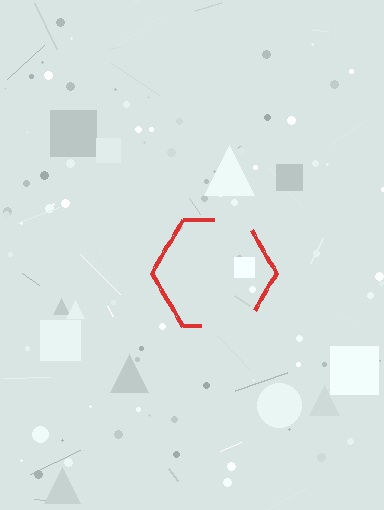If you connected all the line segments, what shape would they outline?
They would outline a hexagon.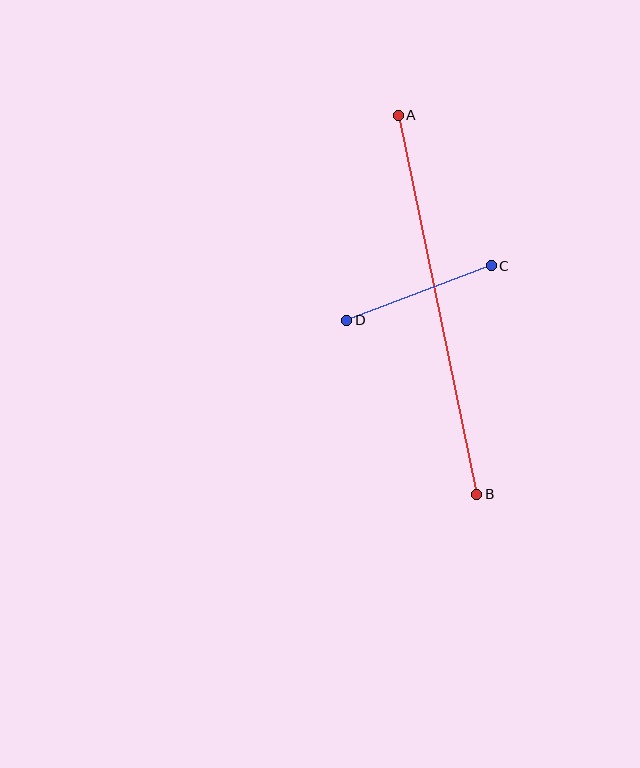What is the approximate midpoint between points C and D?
The midpoint is at approximately (419, 293) pixels.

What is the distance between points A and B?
The distance is approximately 387 pixels.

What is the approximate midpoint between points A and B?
The midpoint is at approximately (438, 305) pixels.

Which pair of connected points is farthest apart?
Points A and B are farthest apart.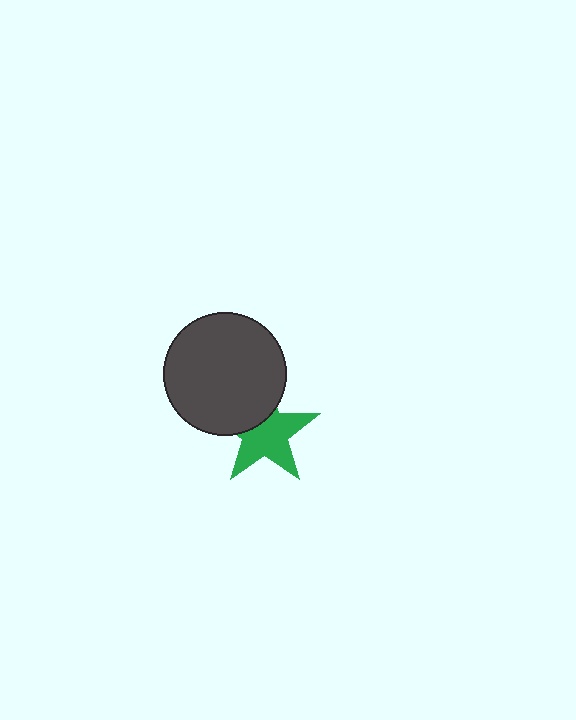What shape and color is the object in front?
The object in front is a dark gray circle.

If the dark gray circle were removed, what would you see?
You would see the complete green star.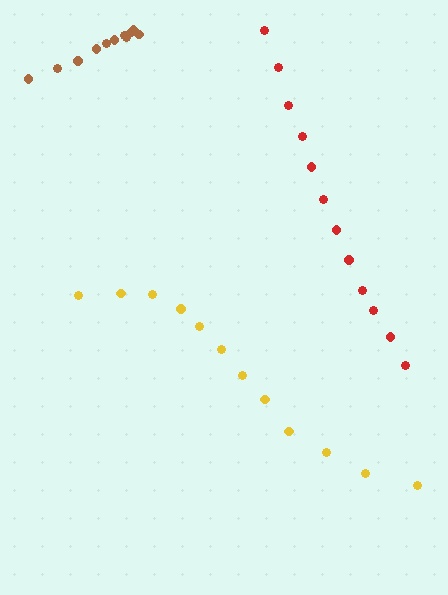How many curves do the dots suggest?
There are 3 distinct paths.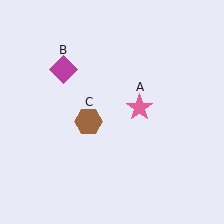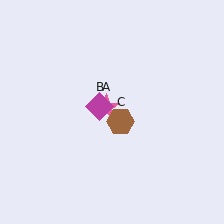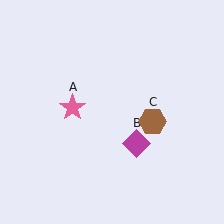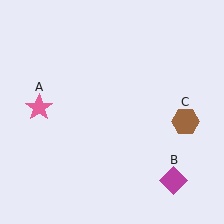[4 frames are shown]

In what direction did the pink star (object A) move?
The pink star (object A) moved left.